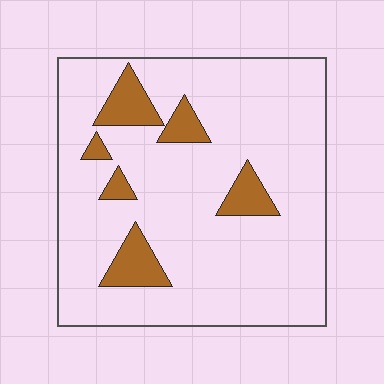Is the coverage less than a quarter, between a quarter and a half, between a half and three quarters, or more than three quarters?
Less than a quarter.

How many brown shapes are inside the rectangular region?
6.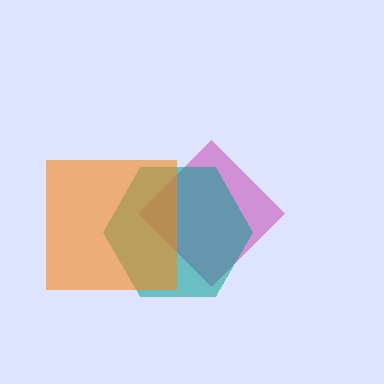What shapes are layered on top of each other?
The layered shapes are: a magenta diamond, a teal hexagon, an orange square.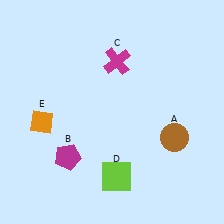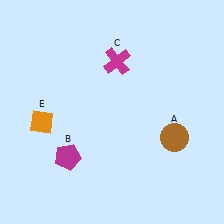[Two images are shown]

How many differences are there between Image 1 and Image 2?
There is 1 difference between the two images.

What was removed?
The lime square (D) was removed in Image 2.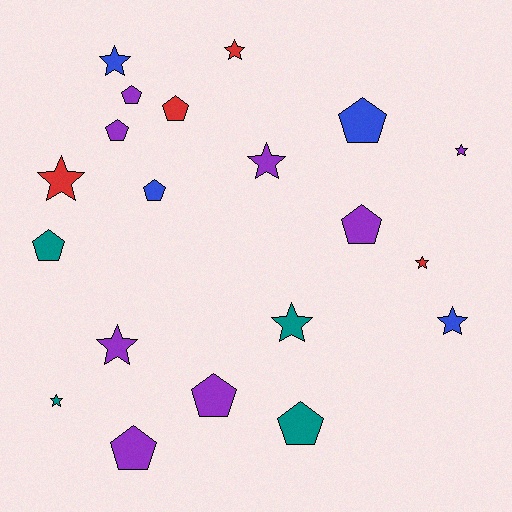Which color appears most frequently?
Purple, with 8 objects.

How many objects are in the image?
There are 20 objects.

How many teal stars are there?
There are 2 teal stars.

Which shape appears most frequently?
Pentagon, with 10 objects.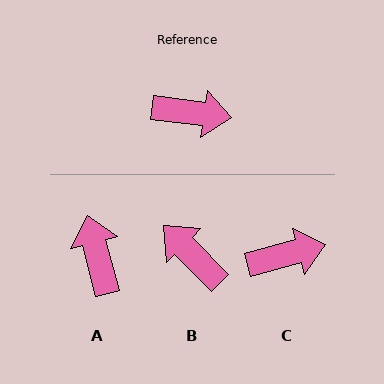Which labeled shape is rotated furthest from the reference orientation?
B, about 142 degrees away.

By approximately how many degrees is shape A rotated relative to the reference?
Approximately 112 degrees counter-clockwise.